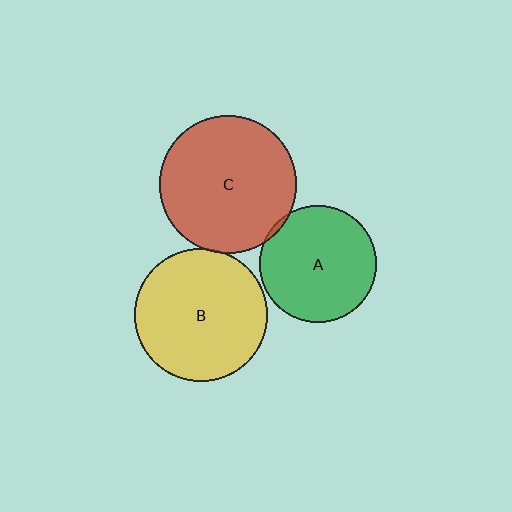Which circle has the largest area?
Circle C (red).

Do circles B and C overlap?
Yes.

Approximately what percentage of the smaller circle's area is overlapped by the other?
Approximately 5%.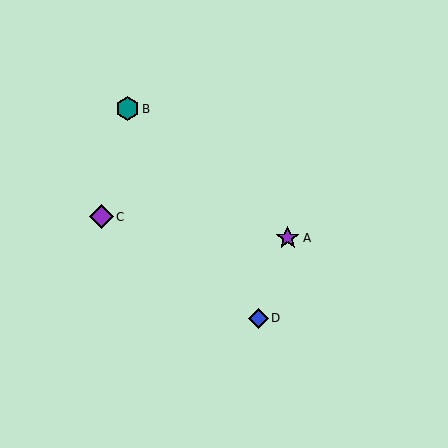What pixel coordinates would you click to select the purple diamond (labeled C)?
Click at (101, 217) to select the purple diamond C.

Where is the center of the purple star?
The center of the purple star is at (288, 238).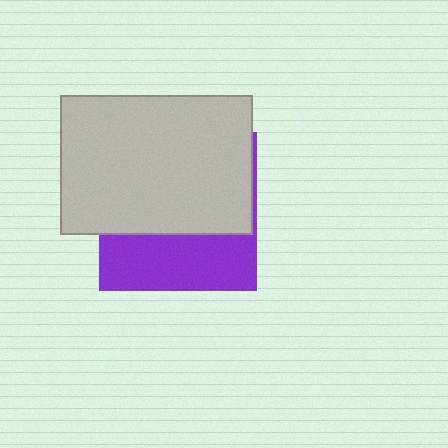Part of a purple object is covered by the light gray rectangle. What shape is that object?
It is a square.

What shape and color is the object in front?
The object in front is a light gray rectangle.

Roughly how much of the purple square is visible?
A small part of it is visible (roughly 37%).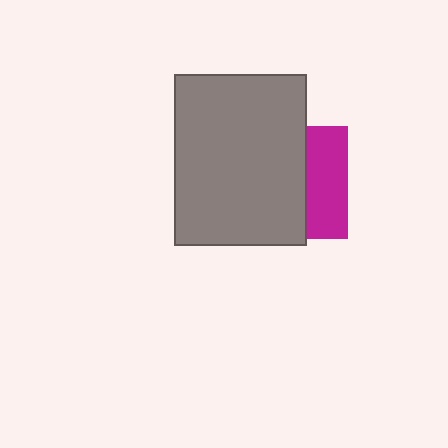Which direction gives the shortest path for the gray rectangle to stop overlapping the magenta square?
Moving left gives the shortest separation.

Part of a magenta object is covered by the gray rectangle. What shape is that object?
It is a square.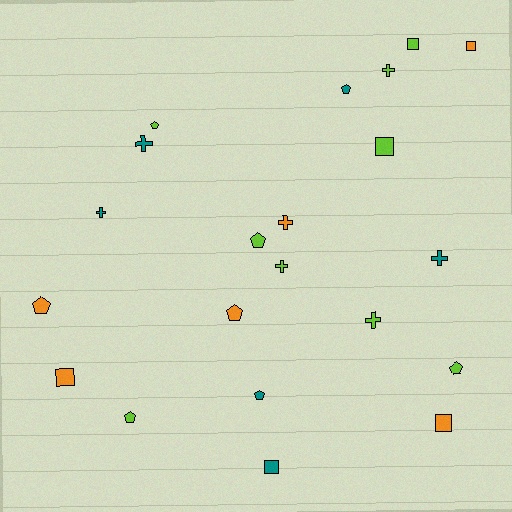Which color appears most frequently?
Lime, with 9 objects.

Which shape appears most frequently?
Pentagon, with 8 objects.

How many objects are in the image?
There are 21 objects.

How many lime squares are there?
There are 2 lime squares.